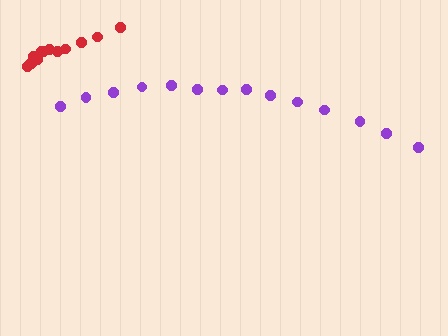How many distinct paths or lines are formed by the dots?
There are 2 distinct paths.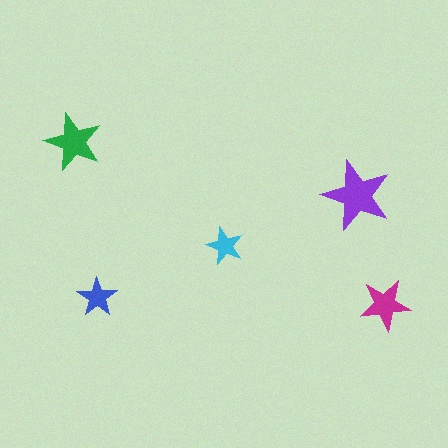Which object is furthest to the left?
The green star is leftmost.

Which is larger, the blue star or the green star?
The green one.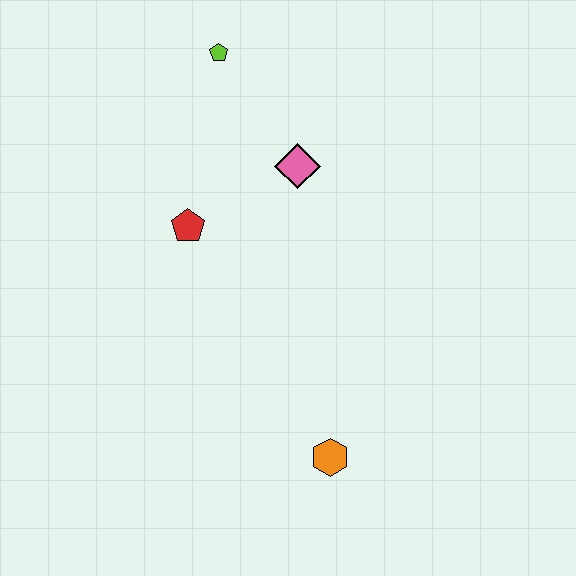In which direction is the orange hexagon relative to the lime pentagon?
The orange hexagon is below the lime pentagon.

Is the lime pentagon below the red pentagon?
No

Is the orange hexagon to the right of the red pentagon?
Yes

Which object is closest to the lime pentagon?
The pink diamond is closest to the lime pentagon.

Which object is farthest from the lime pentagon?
The orange hexagon is farthest from the lime pentagon.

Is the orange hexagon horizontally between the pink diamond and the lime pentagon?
No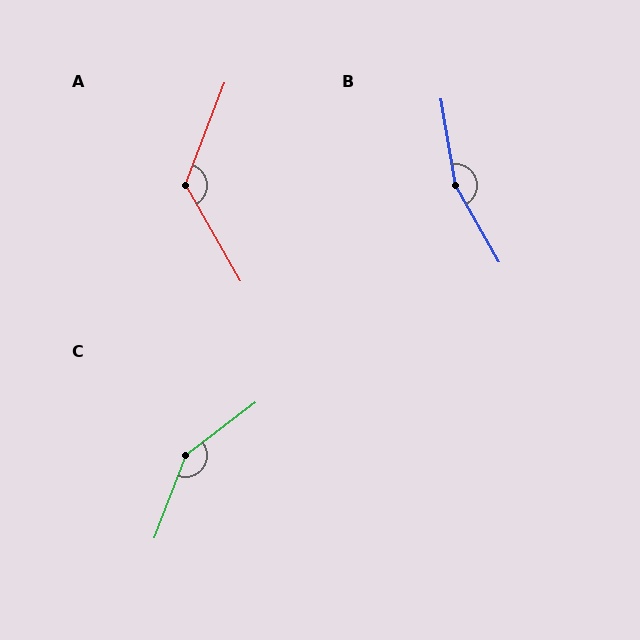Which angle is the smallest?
A, at approximately 129 degrees.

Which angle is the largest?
B, at approximately 160 degrees.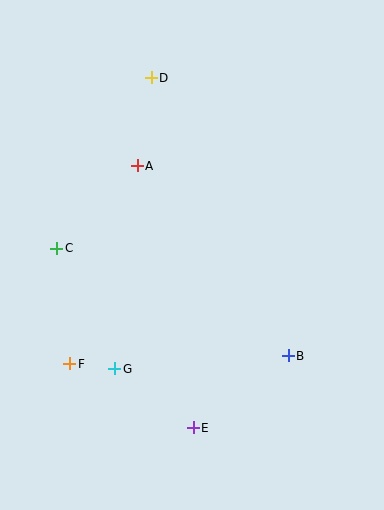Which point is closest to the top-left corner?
Point D is closest to the top-left corner.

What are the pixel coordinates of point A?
Point A is at (137, 166).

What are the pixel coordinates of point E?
Point E is at (193, 428).